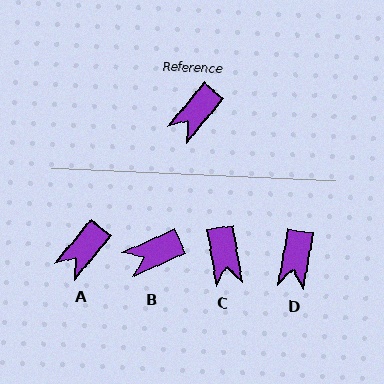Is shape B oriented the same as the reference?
No, it is off by about 26 degrees.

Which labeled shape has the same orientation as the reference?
A.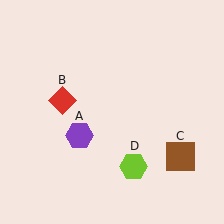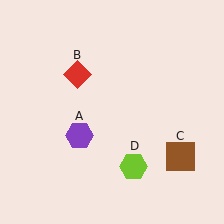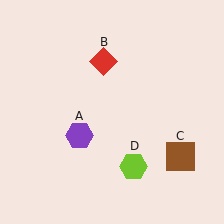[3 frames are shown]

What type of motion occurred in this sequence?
The red diamond (object B) rotated clockwise around the center of the scene.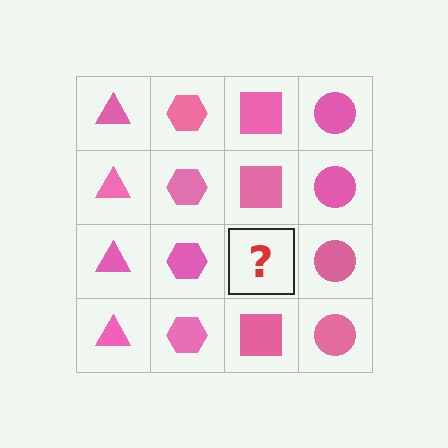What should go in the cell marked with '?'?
The missing cell should contain a pink square.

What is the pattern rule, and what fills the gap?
The rule is that each column has a consistent shape. The gap should be filled with a pink square.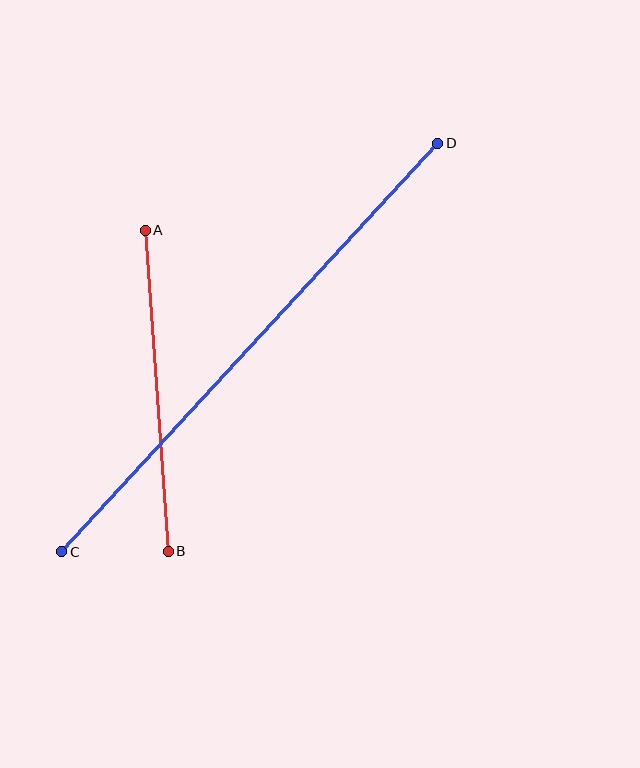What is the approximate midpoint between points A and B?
The midpoint is at approximately (157, 391) pixels.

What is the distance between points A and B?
The distance is approximately 322 pixels.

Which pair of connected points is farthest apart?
Points C and D are farthest apart.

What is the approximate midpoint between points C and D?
The midpoint is at approximately (250, 347) pixels.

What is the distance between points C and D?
The distance is approximately 555 pixels.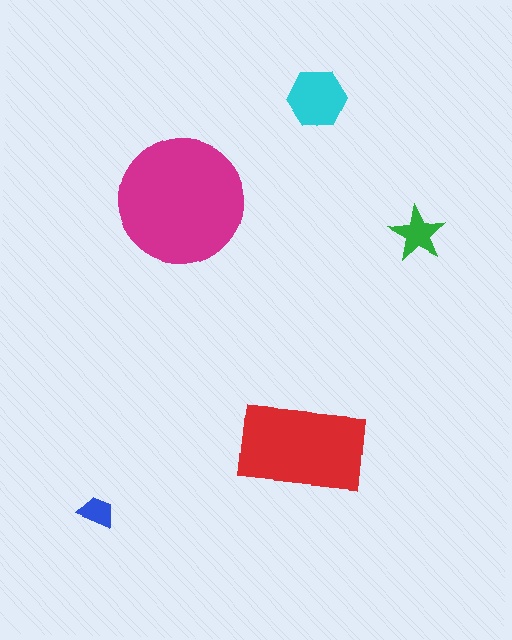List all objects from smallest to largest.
The blue trapezoid, the green star, the cyan hexagon, the red rectangle, the magenta circle.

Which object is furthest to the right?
The green star is rightmost.